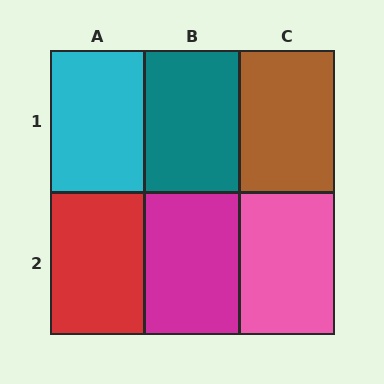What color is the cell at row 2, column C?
Pink.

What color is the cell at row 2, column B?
Magenta.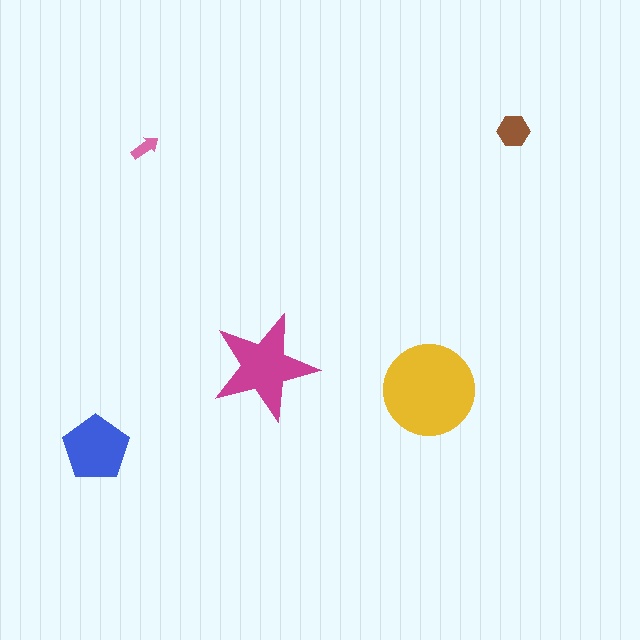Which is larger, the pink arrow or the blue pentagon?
The blue pentagon.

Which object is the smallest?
The pink arrow.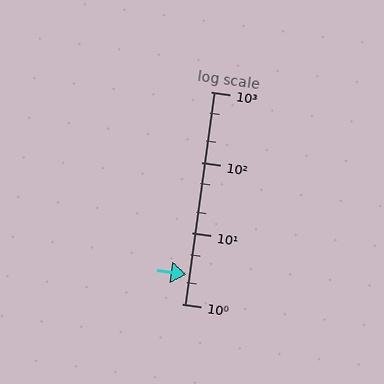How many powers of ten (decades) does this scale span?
The scale spans 3 decades, from 1 to 1000.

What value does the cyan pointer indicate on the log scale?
The pointer indicates approximately 2.6.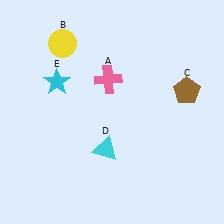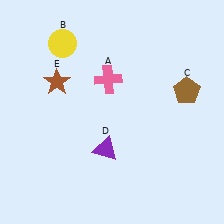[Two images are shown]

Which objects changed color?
D changed from cyan to purple. E changed from cyan to brown.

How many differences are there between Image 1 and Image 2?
There are 2 differences between the two images.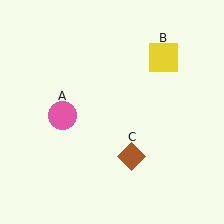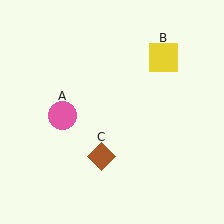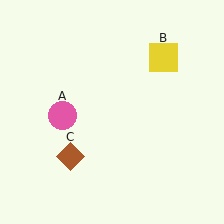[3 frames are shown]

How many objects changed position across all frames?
1 object changed position: brown diamond (object C).